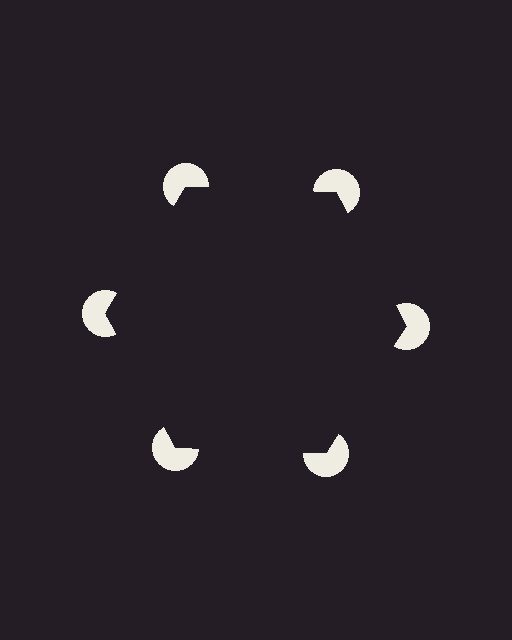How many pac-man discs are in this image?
There are 6 — one at each vertex of the illusory hexagon.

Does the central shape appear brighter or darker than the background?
It typically appears slightly darker than the background, even though no actual brightness change is drawn.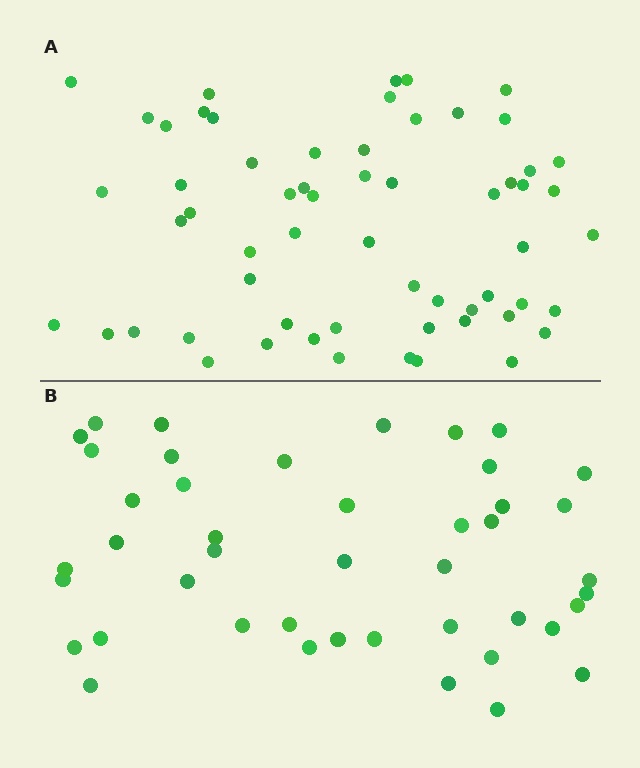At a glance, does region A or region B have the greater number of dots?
Region A (the top region) has more dots.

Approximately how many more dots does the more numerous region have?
Region A has approximately 15 more dots than region B.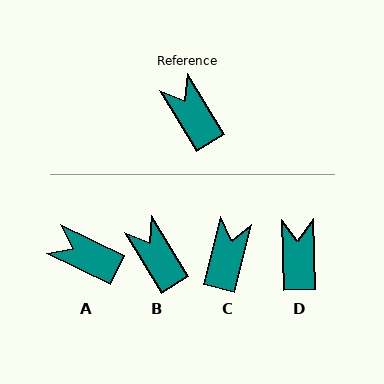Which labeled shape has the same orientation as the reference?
B.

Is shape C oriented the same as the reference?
No, it is off by about 46 degrees.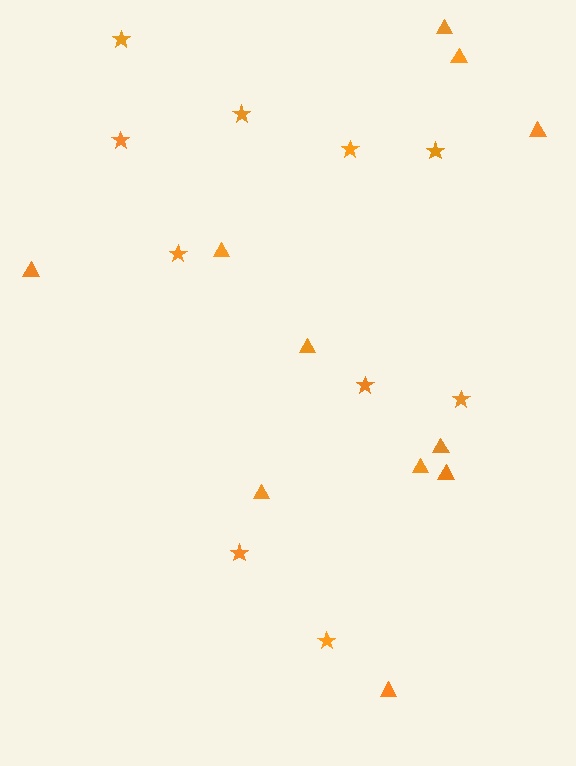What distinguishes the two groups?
There are 2 groups: one group of stars (10) and one group of triangles (11).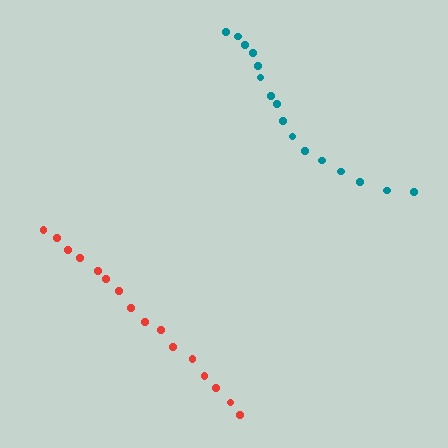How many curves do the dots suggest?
There are 2 distinct paths.